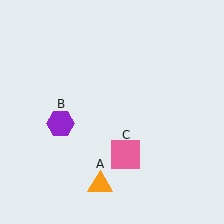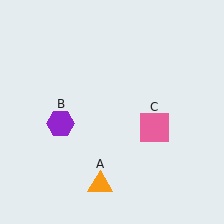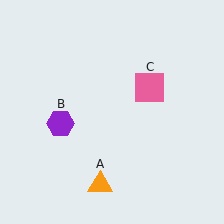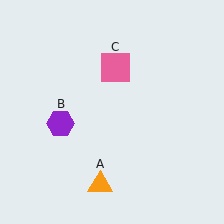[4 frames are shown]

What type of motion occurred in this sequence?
The pink square (object C) rotated counterclockwise around the center of the scene.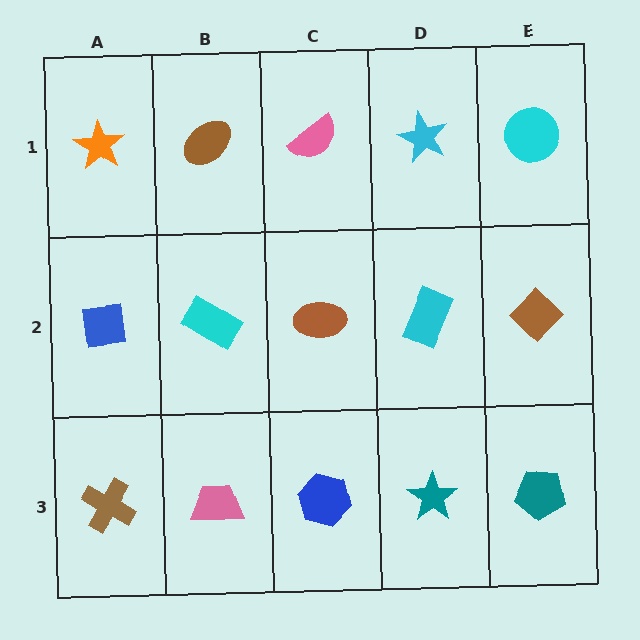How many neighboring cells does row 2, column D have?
4.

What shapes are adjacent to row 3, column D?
A cyan rectangle (row 2, column D), a blue hexagon (row 3, column C), a teal pentagon (row 3, column E).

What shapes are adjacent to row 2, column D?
A cyan star (row 1, column D), a teal star (row 3, column D), a brown ellipse (row 2, column C), a brown diamond (row 2, column E).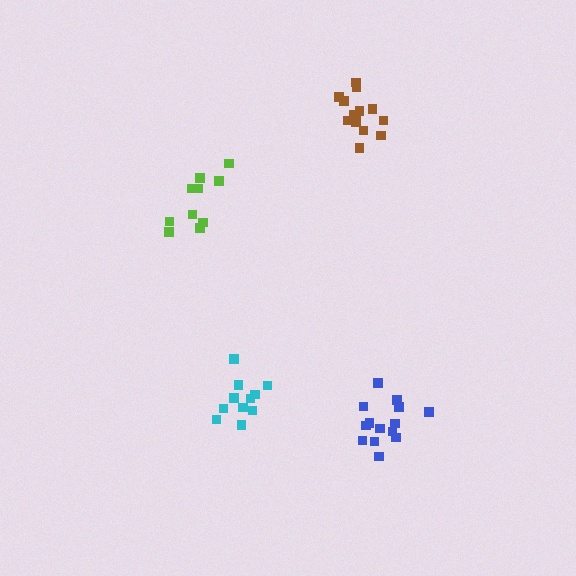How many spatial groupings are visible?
There are 4 spatial groupings.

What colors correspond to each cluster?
The clusters are colored: brown, blue, lime, cyan.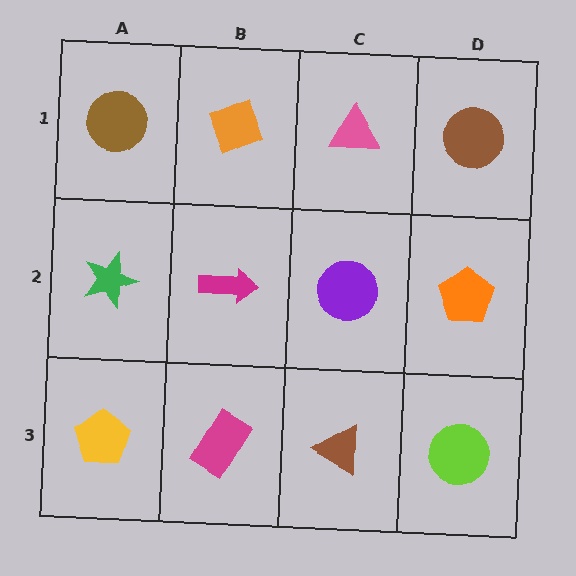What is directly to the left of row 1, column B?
A brown circle.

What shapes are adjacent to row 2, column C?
A pink triangle (row 1, column C), a brown triangle (row 3, column C), a magenta arrow (row 2, column B), an orange pentagon (row 2, column D).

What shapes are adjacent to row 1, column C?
A purple circle (row 2, column C), an orange diamond (row 1, column B), a brown circle (row 1, column D).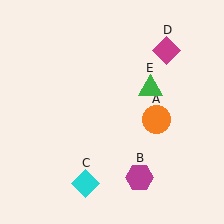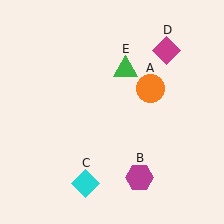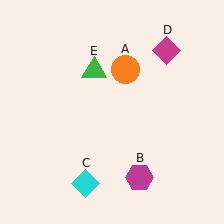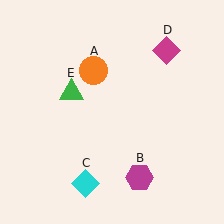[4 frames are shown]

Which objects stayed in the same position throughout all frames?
Magenta hexagon (object B) and cyan diamond (object C) and magenta diamond (object D) remained stationary.